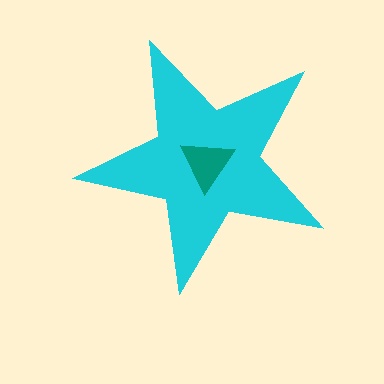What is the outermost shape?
The cyan star.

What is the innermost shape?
The teal triangle.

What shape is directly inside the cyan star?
The teal triangle.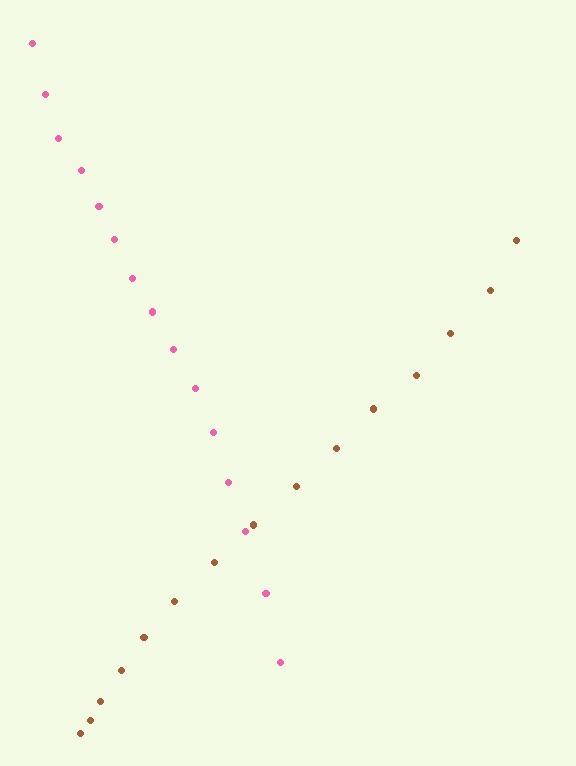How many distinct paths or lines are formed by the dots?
There are 2 distinct paths.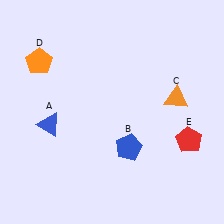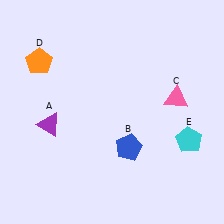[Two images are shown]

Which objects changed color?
A changed from blue to purple. C changed from orange to pink. E changed from red to cyan.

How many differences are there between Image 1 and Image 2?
There are 3 differences between the two images.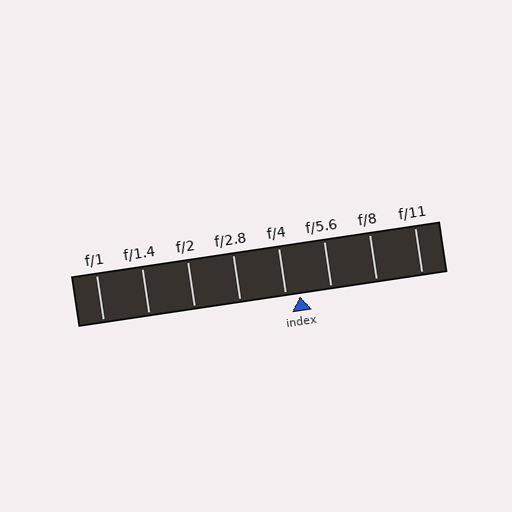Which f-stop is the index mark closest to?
The index mark is closest to f/4.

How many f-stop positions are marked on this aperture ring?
There are 8 f-stop positions marked.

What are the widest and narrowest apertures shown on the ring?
The widest aperture shown is f/1 and the narrowest is f/11.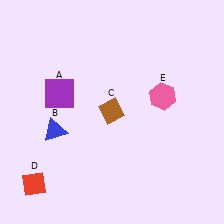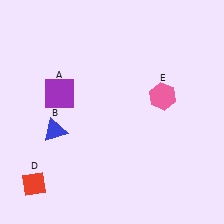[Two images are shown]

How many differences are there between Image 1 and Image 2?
There is 1 difference between the two images.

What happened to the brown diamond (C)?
The brown diamond (C) was removed in Image 2. It was in the top-left area of Image 1.